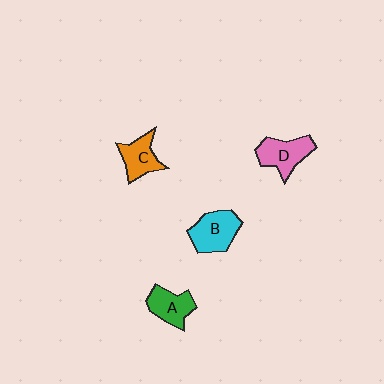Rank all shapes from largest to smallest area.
From largest to smallest: B (cyan), D (pink), A (green), C (orange).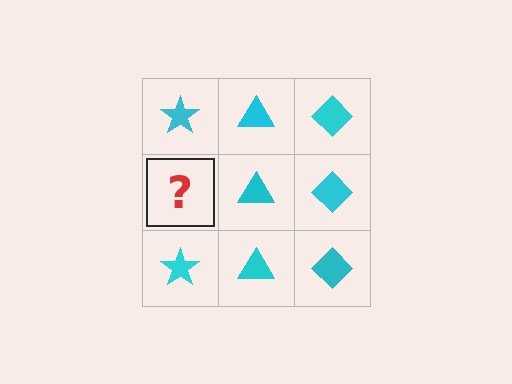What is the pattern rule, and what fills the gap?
The rule is that each column has a consistent shape. The gap should be filled with a cyan star.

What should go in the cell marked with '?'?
The missing cell should contain a cyan star.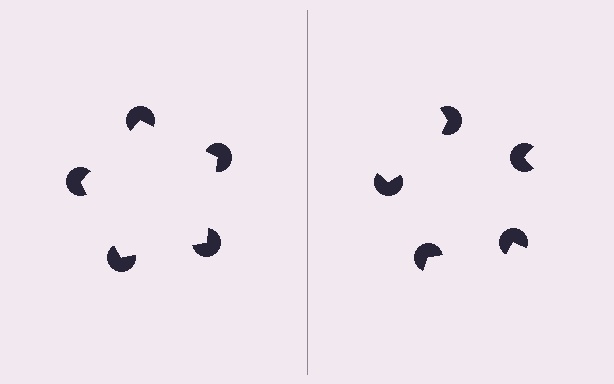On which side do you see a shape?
An illusory pentagon appears on the left side. On the right side the wedge cuts are rotated, so no coherent shape forms.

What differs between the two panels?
The pac-man discs are positioned identically on both sides; only the wedge orientations differ. On the left they align to a pentagon; on the right they are misaligned.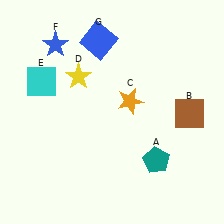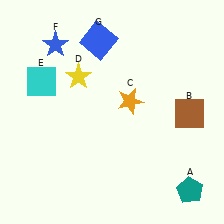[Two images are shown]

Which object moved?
The teal pentagon (A) moved right.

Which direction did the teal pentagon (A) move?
The teal pentagon (A) moved right.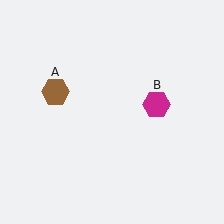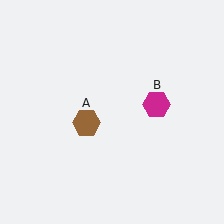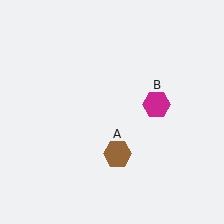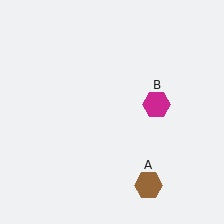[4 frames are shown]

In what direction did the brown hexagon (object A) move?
The brown hexagon (object A) moved down and to the right.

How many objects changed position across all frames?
1 object changed position: brown hexagon (object A).